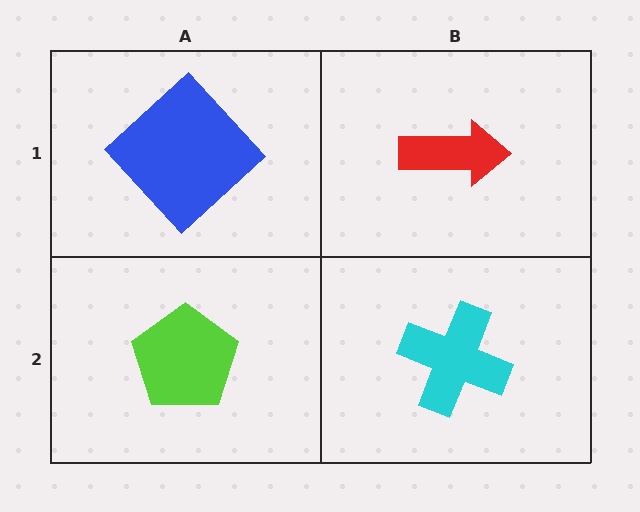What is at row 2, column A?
A lime pentagon.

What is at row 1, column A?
A blue diamond.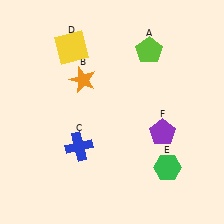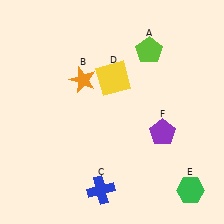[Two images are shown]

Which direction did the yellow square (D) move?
The yellow square (D) moved right.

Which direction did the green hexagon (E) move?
The green hexagon (E) moved right.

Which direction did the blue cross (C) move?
The blue cross (C) moved down.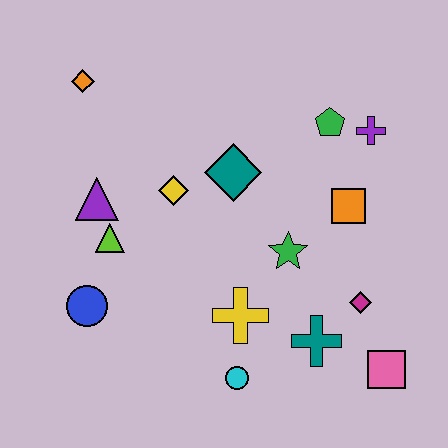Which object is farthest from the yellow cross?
The orange diamond is farthest from the yellow cross.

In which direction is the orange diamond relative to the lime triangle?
The orange diamond is above the lime triangle.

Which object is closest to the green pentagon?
The purple cross is closest to the green pentagon.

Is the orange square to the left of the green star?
No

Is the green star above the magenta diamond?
Yes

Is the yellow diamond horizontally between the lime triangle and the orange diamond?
No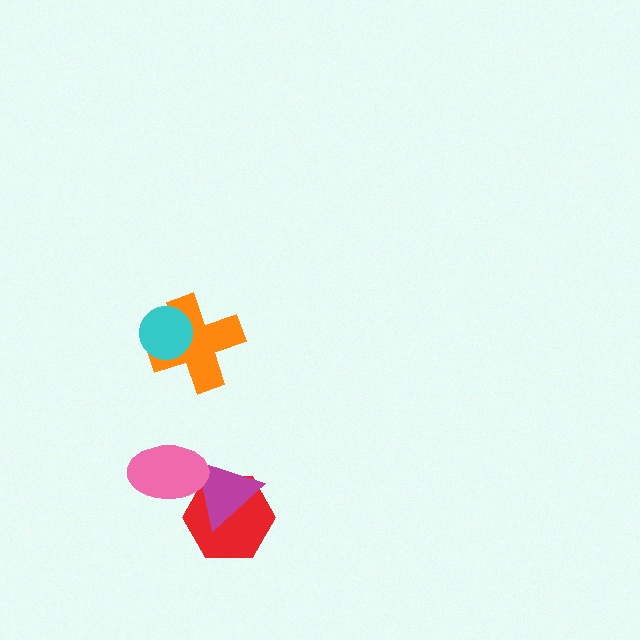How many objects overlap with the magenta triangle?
2 objects overlap with the magenta triangle.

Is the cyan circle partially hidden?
No, no other shape covers it.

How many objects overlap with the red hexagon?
2 objects overlap with the red hexagon.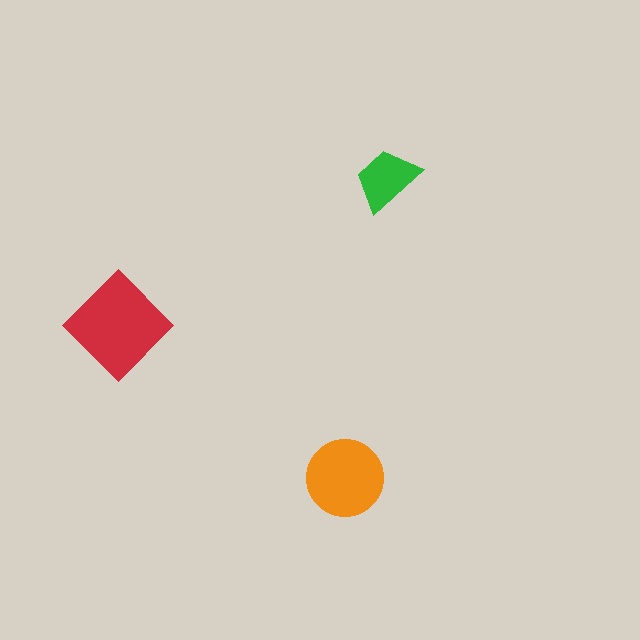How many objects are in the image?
There are 3 objects in the image.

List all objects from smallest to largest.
The green trapezoid, the orange circle, the red diamond.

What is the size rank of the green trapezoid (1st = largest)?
3rd.